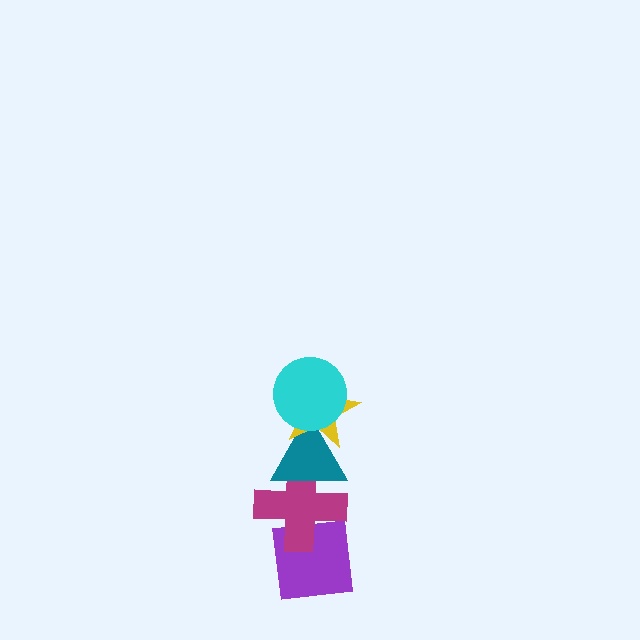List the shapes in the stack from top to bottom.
From top to bottom: the cyan circle, the yellow star, the teal triangle, the magenta cross, the purple square.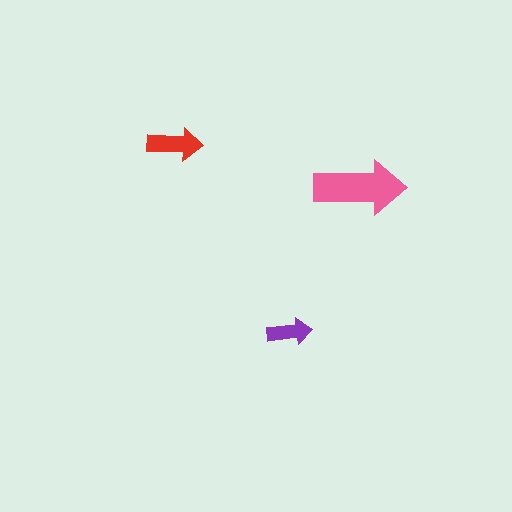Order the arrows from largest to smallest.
the pink one, the red one, the purple one.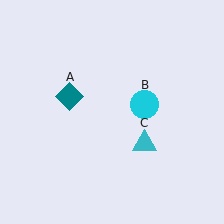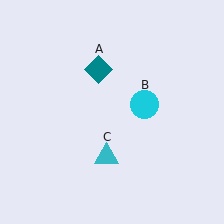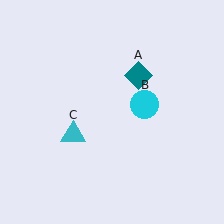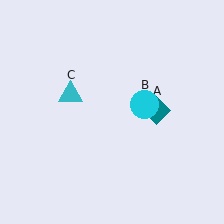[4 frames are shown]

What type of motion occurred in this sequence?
The teal diamond (object A), cyan triangle (object C) rotated clockwise around the center of the scene.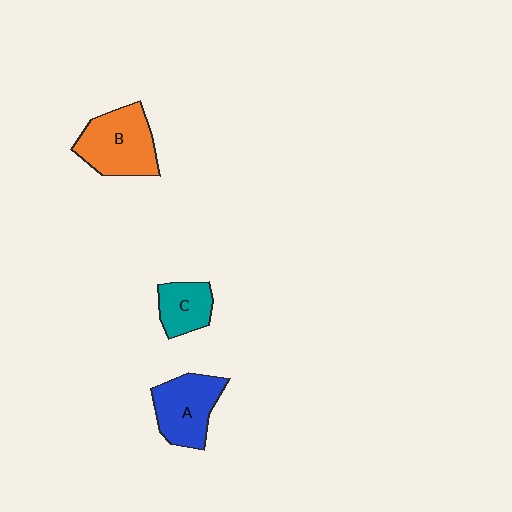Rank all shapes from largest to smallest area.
From largest to smallest: B (orange), A (blue), C (teal).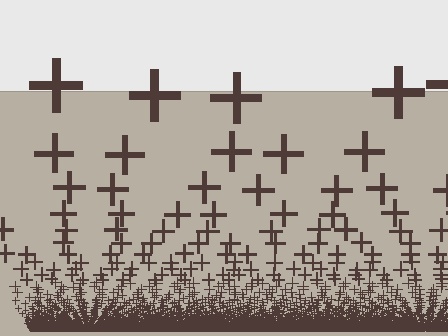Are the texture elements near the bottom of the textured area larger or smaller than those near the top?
Smaller. The gradient is inverted — elements near the bottom are smaller and denser.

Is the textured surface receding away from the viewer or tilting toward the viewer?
The surface appears to tilt toward the viewer. Texture elements get larger and sparser toward the top.